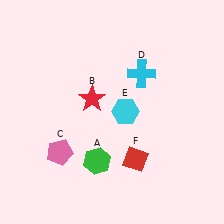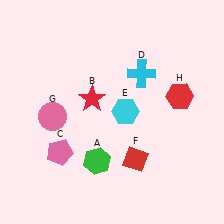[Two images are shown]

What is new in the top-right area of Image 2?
A red hexagon (H) was added in the top-right area of Image 2.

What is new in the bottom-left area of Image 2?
A pink circle (G) was added in the bottom-left area of Image 2.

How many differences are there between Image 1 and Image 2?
There are 2 differences between the two images.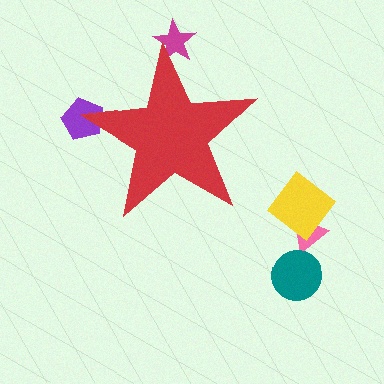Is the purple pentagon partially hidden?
Yes, the purple pentagon is partially hidden behind the red star.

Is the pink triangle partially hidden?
No, the pink triangle is fully visible.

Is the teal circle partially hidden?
No, the teal circle is fully visible.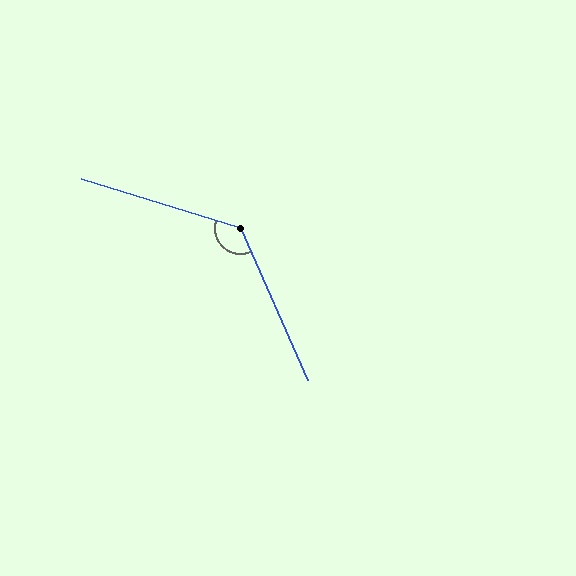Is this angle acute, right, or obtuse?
It is obtuse.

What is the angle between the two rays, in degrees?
Approximately 131 degrees.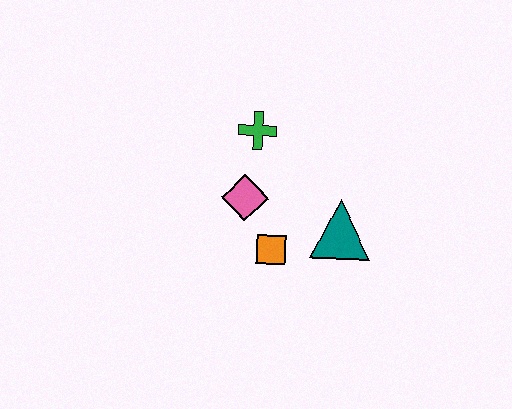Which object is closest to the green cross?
The pink diamond is closest to the green cross.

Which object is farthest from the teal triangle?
The green cross is farthest from the teal triangle.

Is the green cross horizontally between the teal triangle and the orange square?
No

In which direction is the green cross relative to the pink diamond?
The green cross is above the pink diamond.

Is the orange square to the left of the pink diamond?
No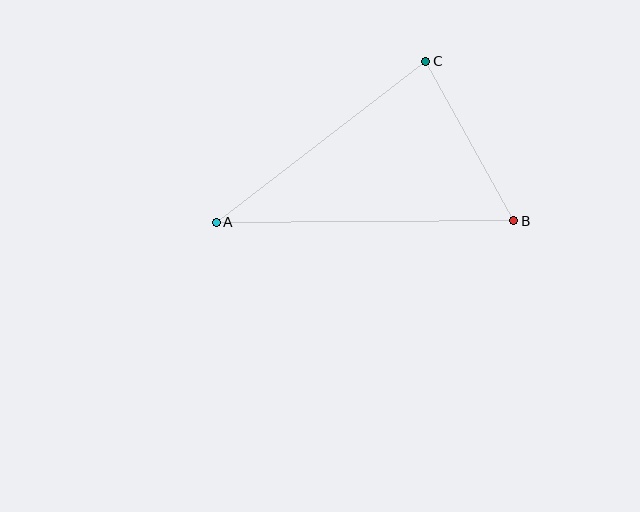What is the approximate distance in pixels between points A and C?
The distance between A and C is approximately 264 pixels.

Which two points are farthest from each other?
Points A and B are farthest from each other.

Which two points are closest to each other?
Points B and C are closest to each other.